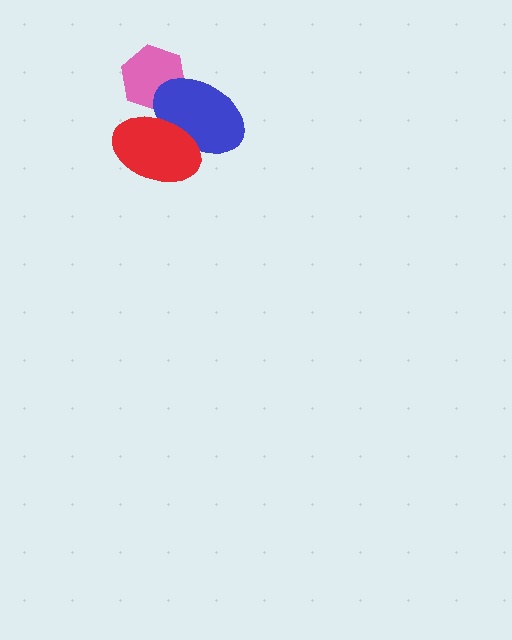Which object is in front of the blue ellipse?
The red ellipse is in front of the blue ellipse.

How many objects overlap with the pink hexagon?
2 objects overlap with the pink hexagon.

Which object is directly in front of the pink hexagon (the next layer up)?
The blue ellipse is directly in front of the pink hexagon.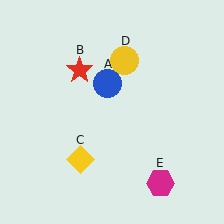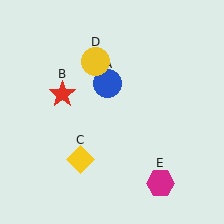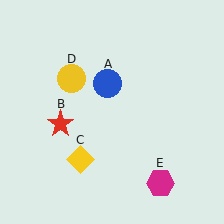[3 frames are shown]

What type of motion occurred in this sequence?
The red star (object B), yellow circle (object D) rotated counterclockwise around the center of the scene.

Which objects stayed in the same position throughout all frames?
Blue circle (object A) and yellow diamond (object C) and magenta hexagon (object E) remained stationary.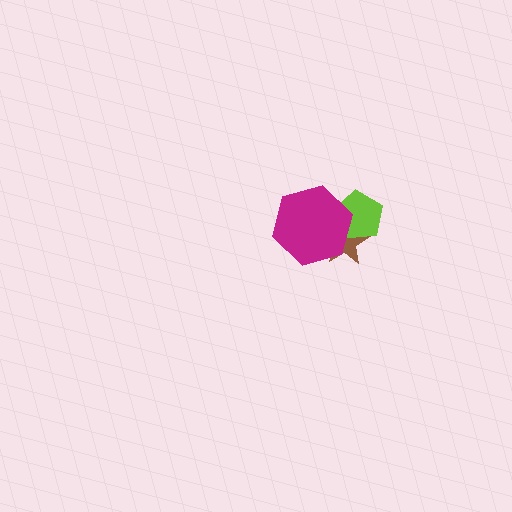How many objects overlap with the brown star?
2 objects overlap with the brown star.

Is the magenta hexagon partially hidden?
No, no other shape covers it.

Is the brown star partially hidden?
Yes, it is partially covered by another shape.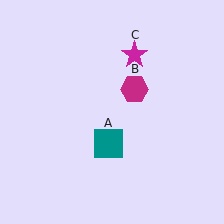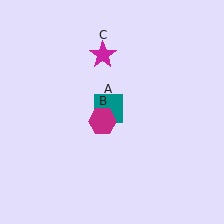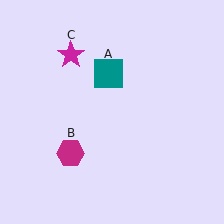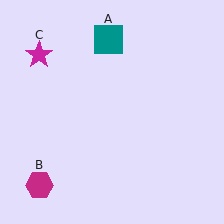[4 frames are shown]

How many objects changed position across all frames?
3 objects changed position: teal square (object A), magenta hexagon (object B), magenta star (object C).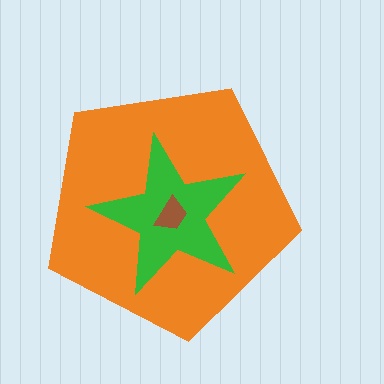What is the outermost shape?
The orange pentagon.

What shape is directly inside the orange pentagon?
The green star.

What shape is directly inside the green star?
The brown trapezoid.